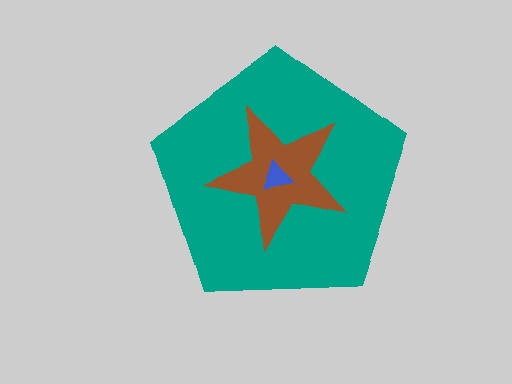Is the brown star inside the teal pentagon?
Yes.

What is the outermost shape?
The teal pentagon.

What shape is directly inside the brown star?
The blue triangle.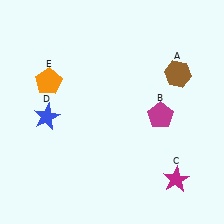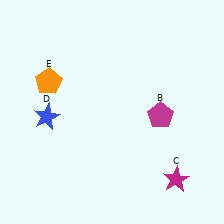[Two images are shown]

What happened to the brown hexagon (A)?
The brown hexagon (A) was removed in Image 2. It was in the top-right area of Image 1.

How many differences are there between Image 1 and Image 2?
There is 1 difference between the two images.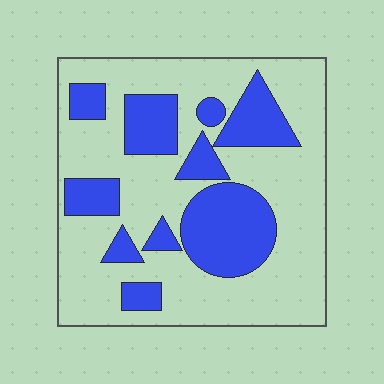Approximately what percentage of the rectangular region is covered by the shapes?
Approximately 30%.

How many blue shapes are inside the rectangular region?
10.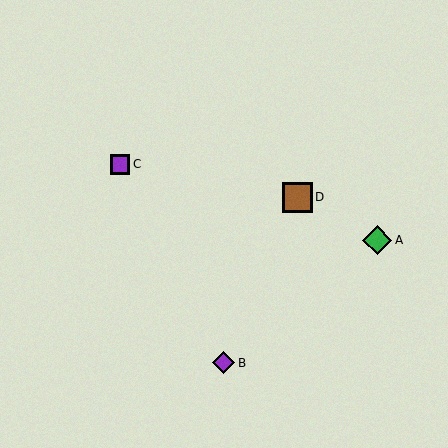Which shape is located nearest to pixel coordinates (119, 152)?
The purple square (labeled C) at (120, 165) is nearest to that location.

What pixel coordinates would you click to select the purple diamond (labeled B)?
Click at (224, 363) to select the purple diamond B.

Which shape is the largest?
The brown square (labeled D) is the largest.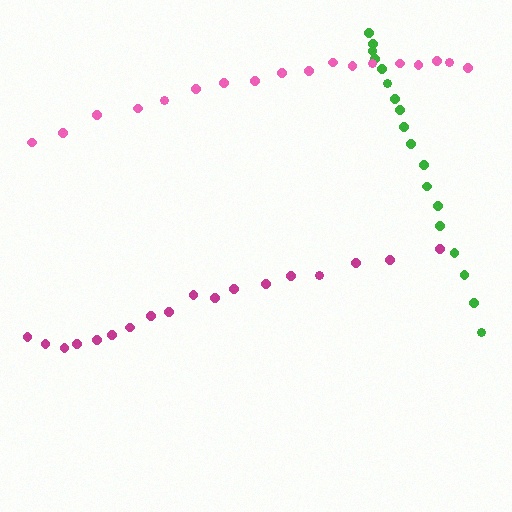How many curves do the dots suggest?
There are 3 distinct paths.